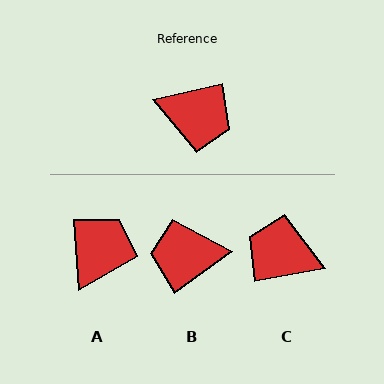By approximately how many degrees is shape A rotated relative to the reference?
Approximately 81 degrees counter-clockwise.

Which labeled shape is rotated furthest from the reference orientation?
C, about 177 degrees away.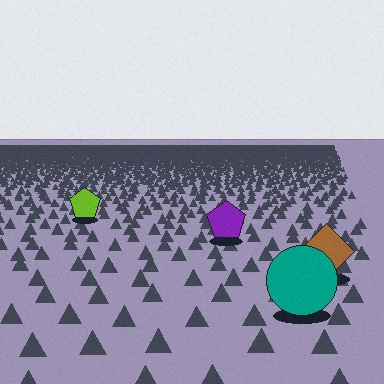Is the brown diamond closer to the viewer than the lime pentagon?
Yes. The brown diamond is closer — you can tell from the texture gradient: the ground texture is coarser near it.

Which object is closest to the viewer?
The teal circle is closest. The texture marks near it are larger and more spread out.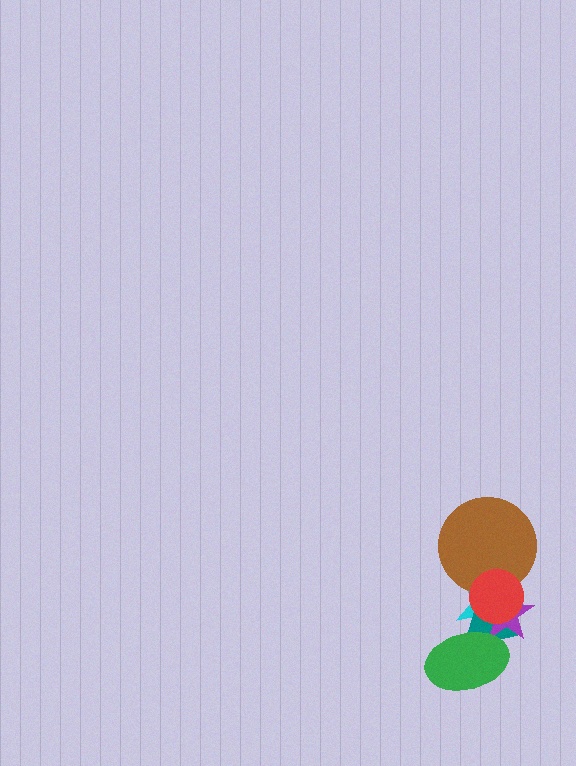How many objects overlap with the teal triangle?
4 objects overlap with the teal triangle.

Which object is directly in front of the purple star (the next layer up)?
The green ellipse is directly in front of the purple star.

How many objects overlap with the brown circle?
2 objects overlap with the brown circle.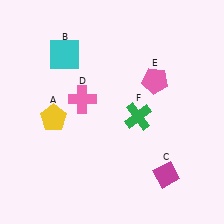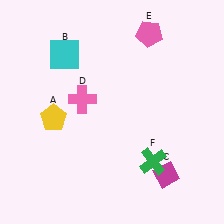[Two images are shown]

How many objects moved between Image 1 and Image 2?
2 objects moved between the two images.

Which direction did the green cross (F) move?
The green cross (F) moved down.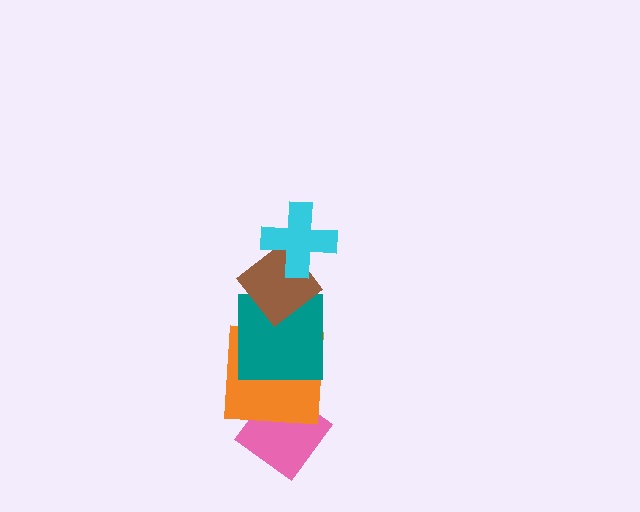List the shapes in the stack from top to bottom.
From top to bottom: the cyan cross, the brown diamond, the teal square, the orange square, the pink diamond.